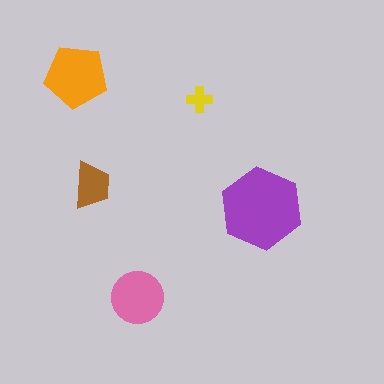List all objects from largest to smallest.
The purple hexagon, the orange pentagon, the pink circle, the brown trapezoid, the yellow cross.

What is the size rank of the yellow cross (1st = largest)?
5th.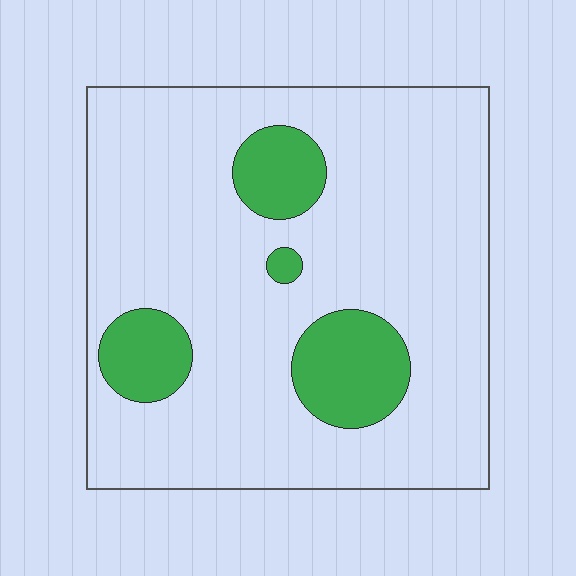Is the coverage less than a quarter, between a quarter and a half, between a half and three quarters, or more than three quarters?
Less than a quarter.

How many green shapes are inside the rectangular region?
4.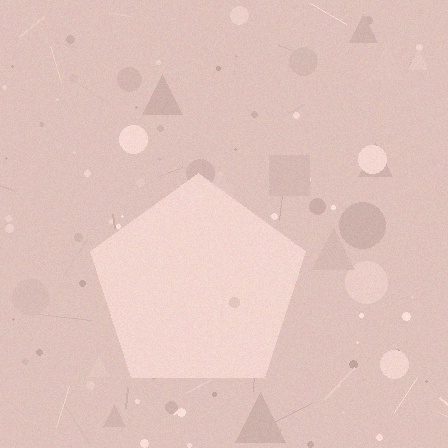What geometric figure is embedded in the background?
A pentagon is embedded in the background.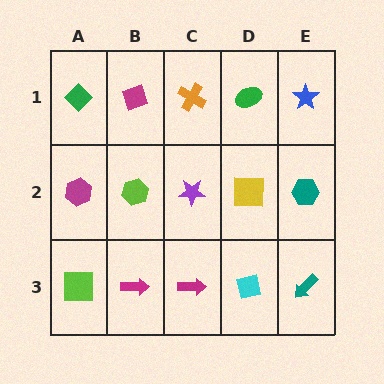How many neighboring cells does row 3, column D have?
3.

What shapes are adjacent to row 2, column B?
A magenta diamond (row 1, column B), a magenta arrow (row 3, column B), a magenta hexagon (row 2, column A), a purple star (row 2, column C).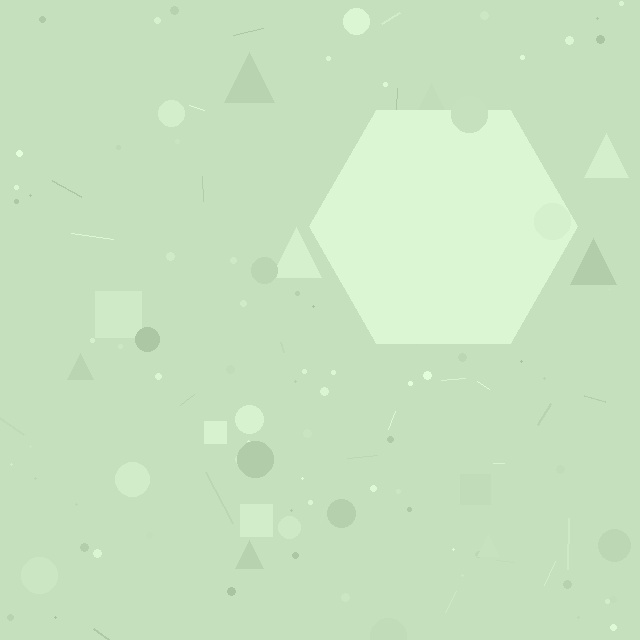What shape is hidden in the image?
A hexagon is hidden in the image.